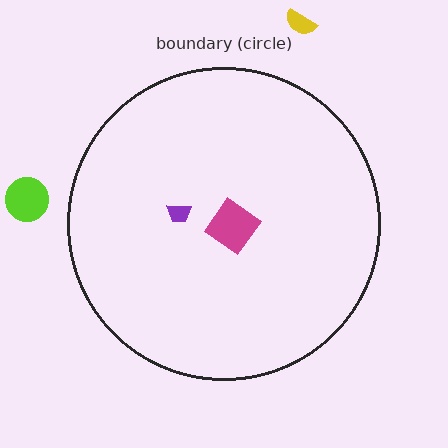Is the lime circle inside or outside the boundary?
Outside.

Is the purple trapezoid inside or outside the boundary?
Inside.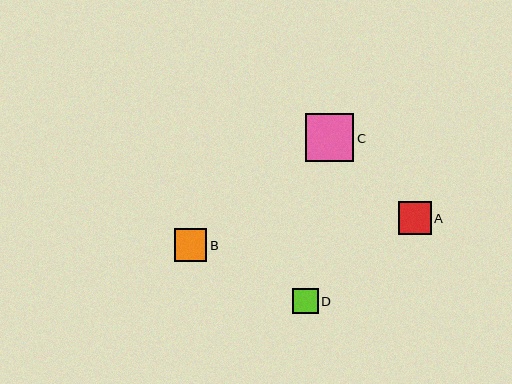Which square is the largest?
Square C is the largest with a size of approximately 48 pixels.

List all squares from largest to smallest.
From largest to smallest: C, B, A, D.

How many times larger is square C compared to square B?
Square C is approximately 1.5 times the size of square B.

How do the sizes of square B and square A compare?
Square B and square A are approximately the same size.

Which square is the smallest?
Square D is the smallest with a size of approximately 25 pixels.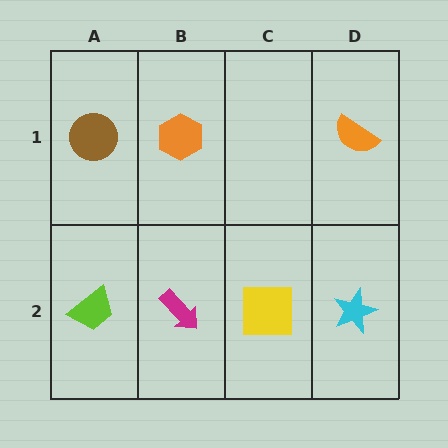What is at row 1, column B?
An orange hexagon.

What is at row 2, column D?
A cyan star.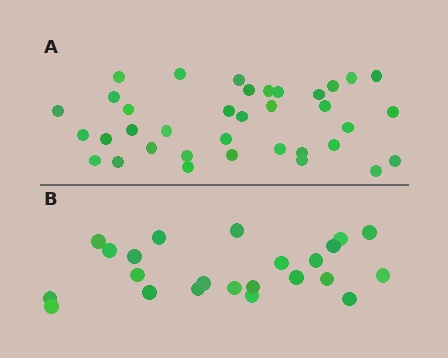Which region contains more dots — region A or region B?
Region A (the top region) has more dots.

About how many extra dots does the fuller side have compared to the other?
Region A has approximately 15 more dots than region B.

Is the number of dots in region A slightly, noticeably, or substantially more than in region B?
Region A has substantially more. The ratio is roughly 1.6 to 1.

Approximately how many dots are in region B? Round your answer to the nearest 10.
About 20 dots. (The exact count is 23, which rounds to 20.)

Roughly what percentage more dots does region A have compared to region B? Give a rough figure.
About 55% more.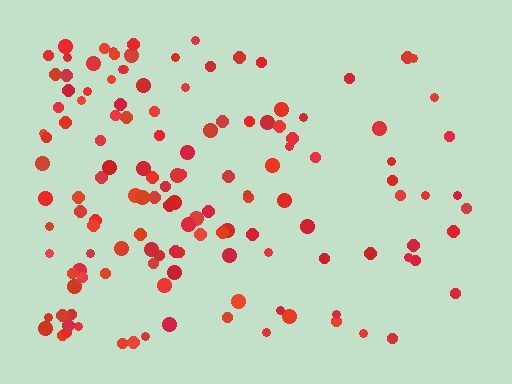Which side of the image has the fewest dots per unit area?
The right.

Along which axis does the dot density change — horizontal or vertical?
Horizontal.